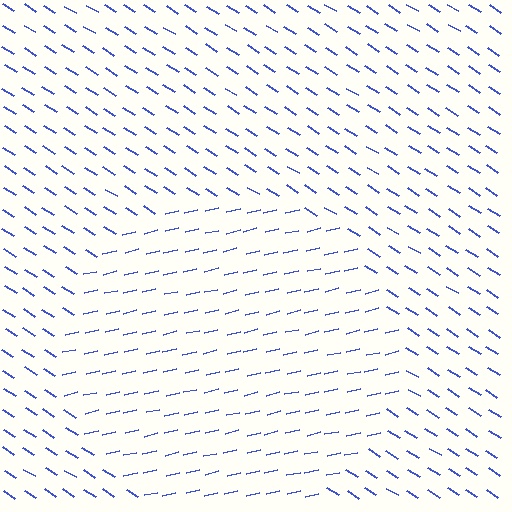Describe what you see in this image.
The image is filled with small blue line segments. A circle region in the image has lines oriented differently from the surrounding lines, creating a visible texture boundary.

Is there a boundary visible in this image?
Yes, there is a texture boundary formed by a change in line orientation.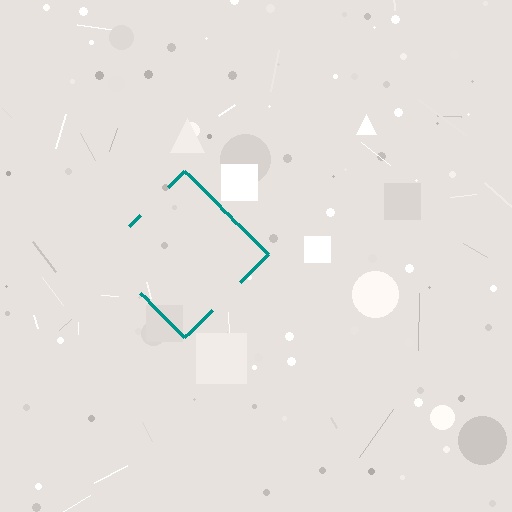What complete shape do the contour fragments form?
The contour fragments form a diamond.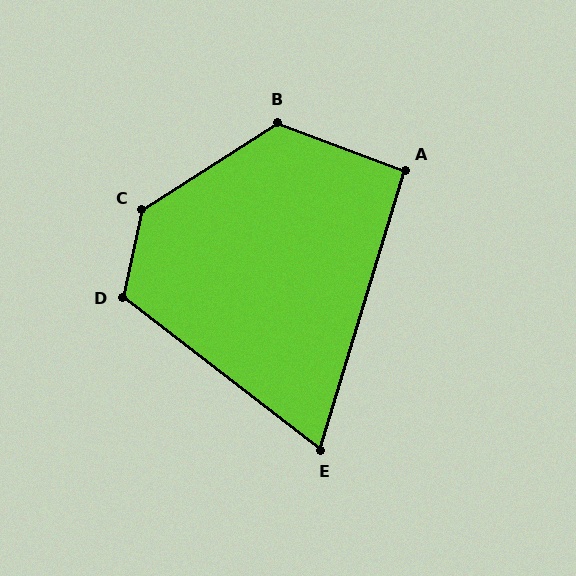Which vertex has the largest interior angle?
C, at approximately 135 degrees.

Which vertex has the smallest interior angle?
E, at approximately 69 degrees.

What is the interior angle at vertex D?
Approximately 115 degrees (obtuse).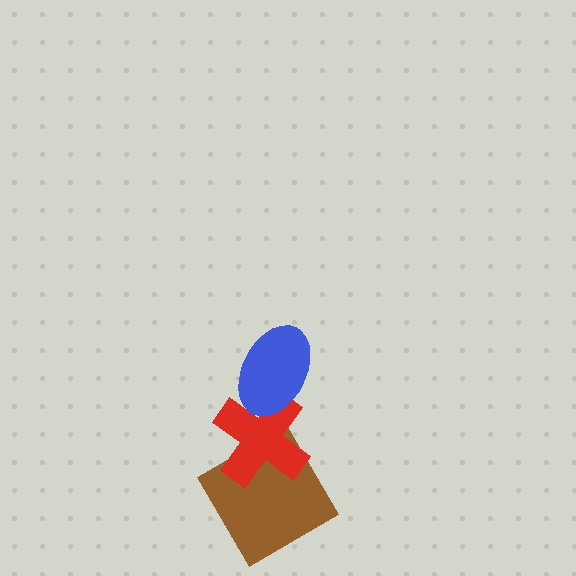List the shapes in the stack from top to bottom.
From top to bottom: the blue ellipse, the red cross, the brown diamond.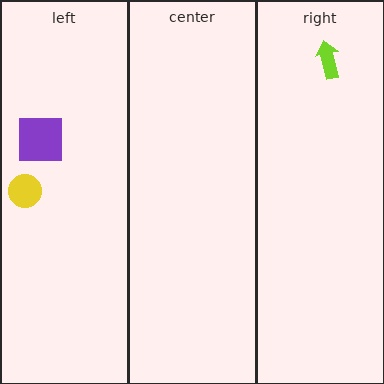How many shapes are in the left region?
2.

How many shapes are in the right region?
1.